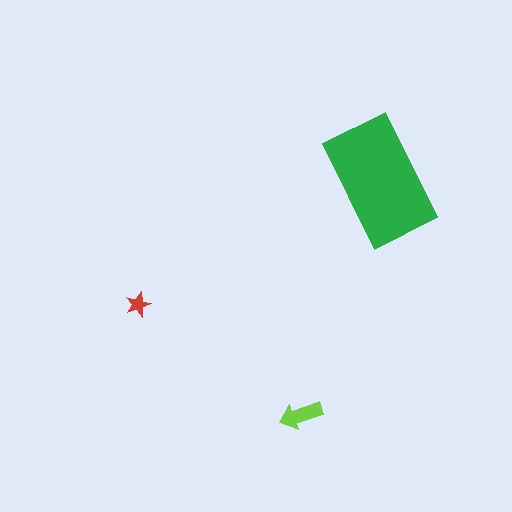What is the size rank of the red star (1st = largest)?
3rd.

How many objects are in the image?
There are 3 objects in the image.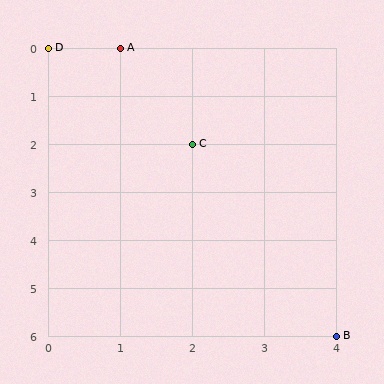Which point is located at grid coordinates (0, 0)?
Point D is at (0, 0).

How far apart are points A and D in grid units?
Points A and D are 1 column apart.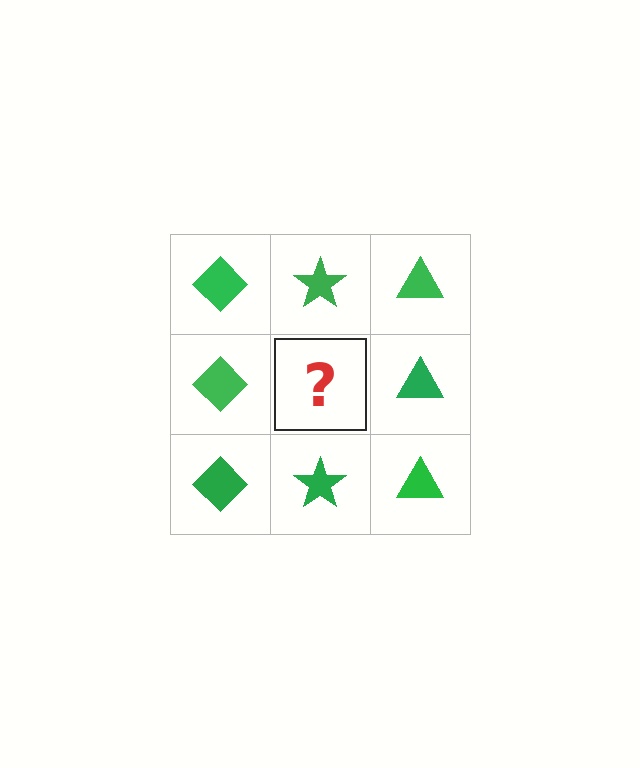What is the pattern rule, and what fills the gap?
The rule is that each column has a consistent shape. The gap should be filled with a green star.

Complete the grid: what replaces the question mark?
The question mark should be replaced with a green star.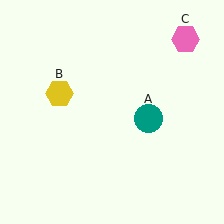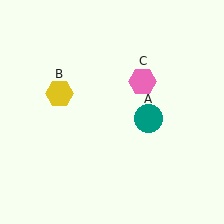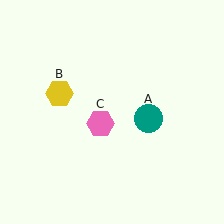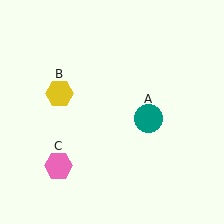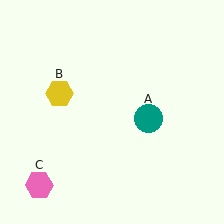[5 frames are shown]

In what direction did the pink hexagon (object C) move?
The pink hexagon (object C) moved down and to the left.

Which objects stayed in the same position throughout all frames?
Teal circle (object A) and yellow hexagon (object B) remained stationary.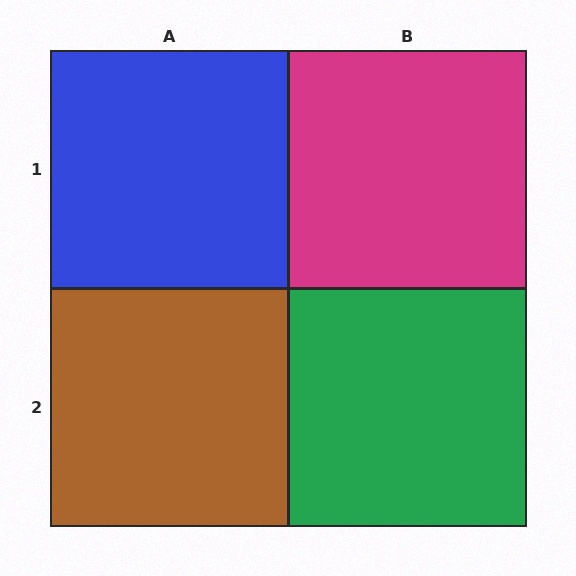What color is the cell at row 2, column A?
Brown.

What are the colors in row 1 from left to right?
Blue, magenta.